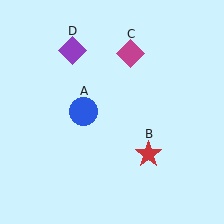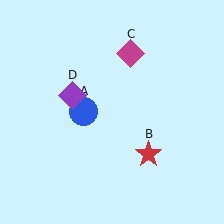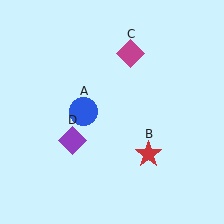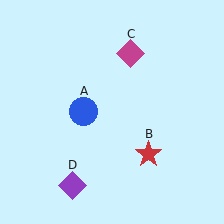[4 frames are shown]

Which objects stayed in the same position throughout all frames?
Blue circle (object A) and red star (object B) and magenta diamond (object C) remained stationary.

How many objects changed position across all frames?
1 object changed position: purple diamond (object D).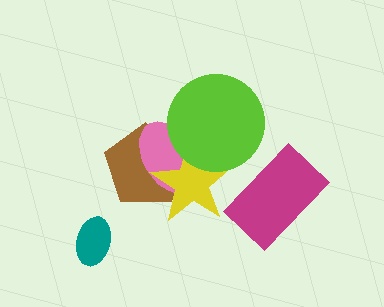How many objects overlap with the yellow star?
3 objects overlap with the yellow star.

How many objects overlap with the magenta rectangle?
0 objects overlap with the magenta rectangle.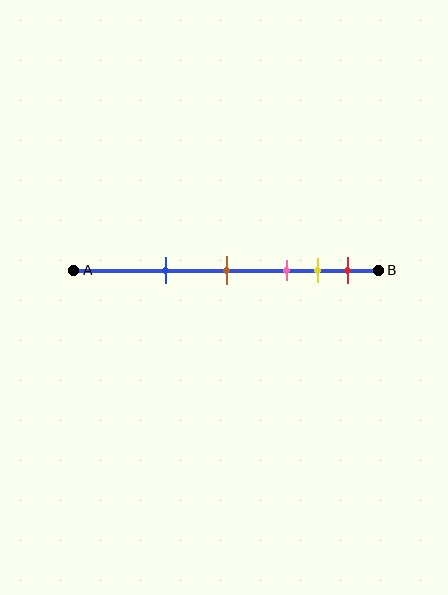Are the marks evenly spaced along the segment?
No, the marks are not evenly spaced.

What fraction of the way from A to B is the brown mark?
The brown mark is approximately 50% (0.5) of the way from A to B.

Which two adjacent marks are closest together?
The yellow and red marks are the closest adjacent pair.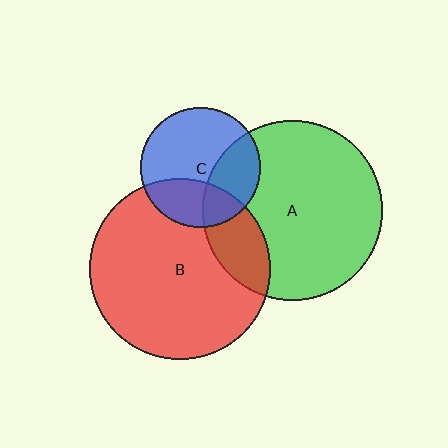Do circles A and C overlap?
Yes.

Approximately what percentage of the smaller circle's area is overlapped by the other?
Approximately 30%.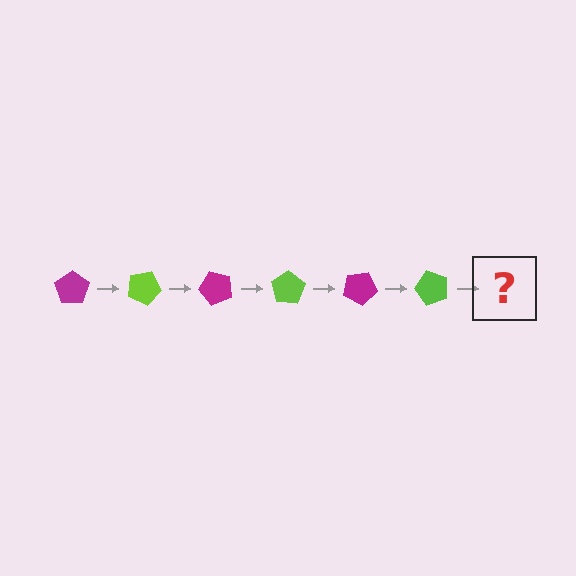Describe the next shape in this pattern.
It should be a magenta pentagon, rotated 150 degrees from the start.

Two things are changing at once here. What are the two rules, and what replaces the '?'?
The two rules are that it rotates 25 degrees each step and the color cycles through magenta and lime. The '?' should be a magenta pentagon, rotated 150 degrees from the start.